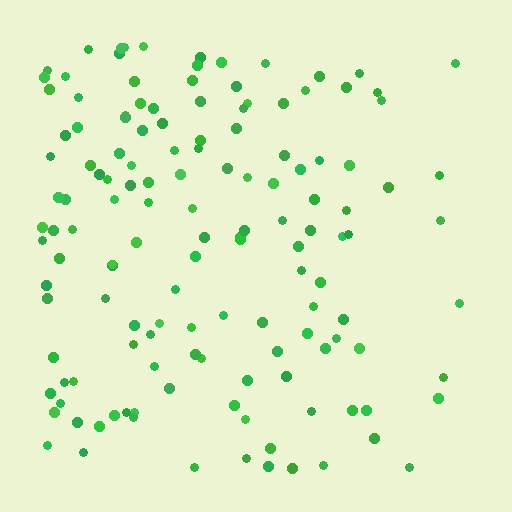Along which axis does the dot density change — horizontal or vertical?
Horizontal.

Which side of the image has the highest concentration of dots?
The left.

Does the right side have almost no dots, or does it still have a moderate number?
Still a moderate number, just noticeably fewer than the left.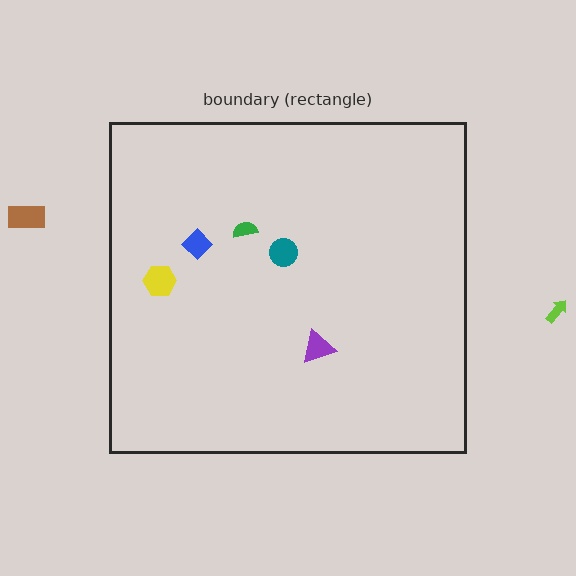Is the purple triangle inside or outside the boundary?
Inside.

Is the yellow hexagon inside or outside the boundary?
Inside.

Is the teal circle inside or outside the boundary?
Inside.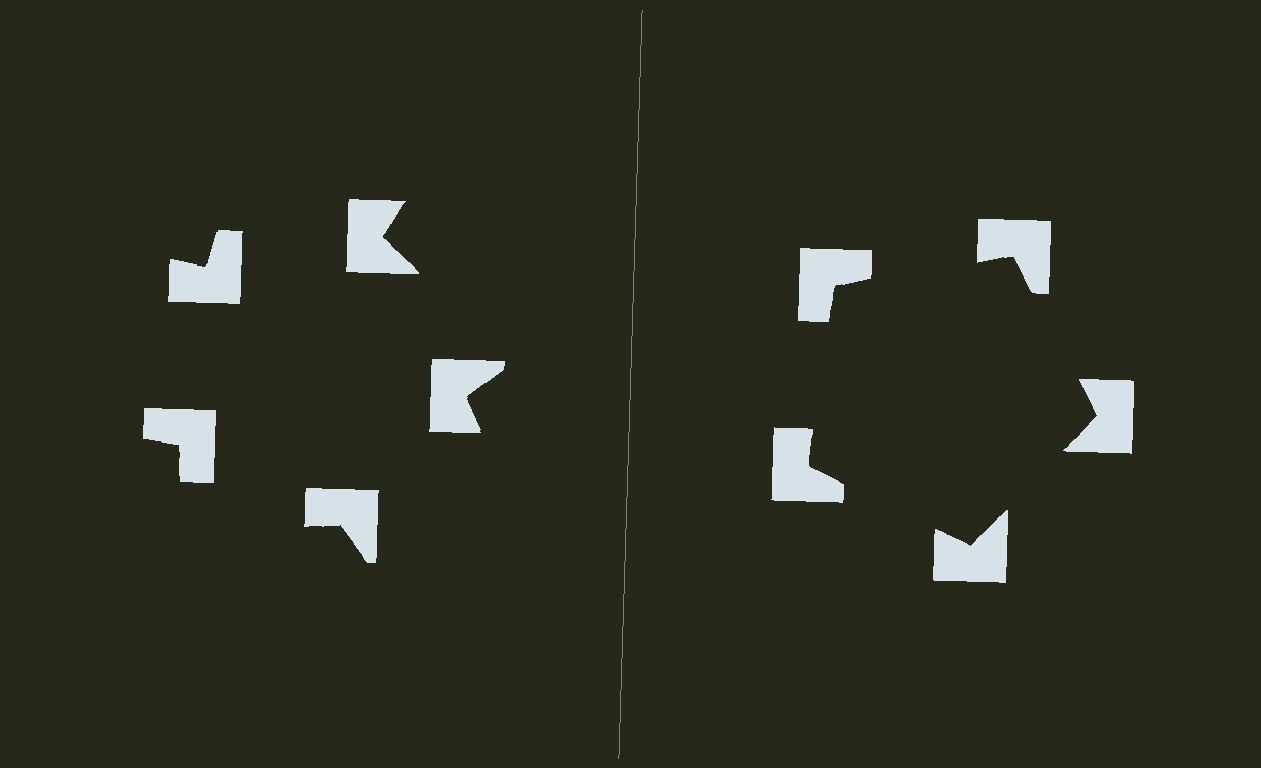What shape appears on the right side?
An illusory pentagon.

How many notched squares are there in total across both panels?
10 — 5 on each side.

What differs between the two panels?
The notched squares are positioned identically on both sides; only the wedge orientations differ. On the right they align to a pentagon; on the left they are misaligned.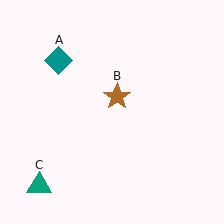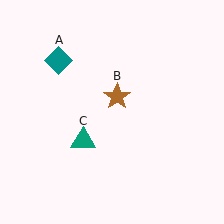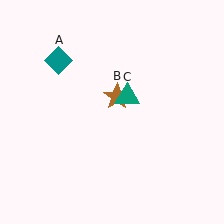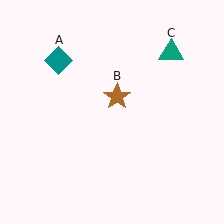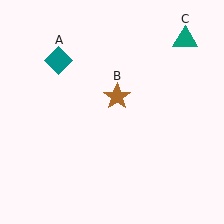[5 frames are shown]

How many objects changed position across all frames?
1 object changed position: teal triangle (object C).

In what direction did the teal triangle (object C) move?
The teal triangle (object C) moved up and to the right.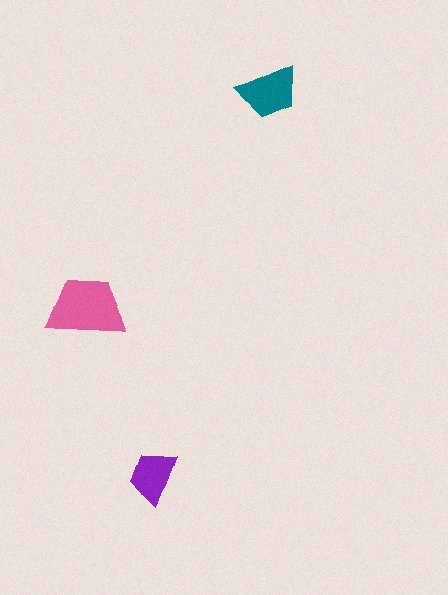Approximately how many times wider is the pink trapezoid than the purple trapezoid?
About 1.5 times wider.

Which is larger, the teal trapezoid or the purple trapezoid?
The teal one.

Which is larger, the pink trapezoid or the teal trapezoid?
The pink one.